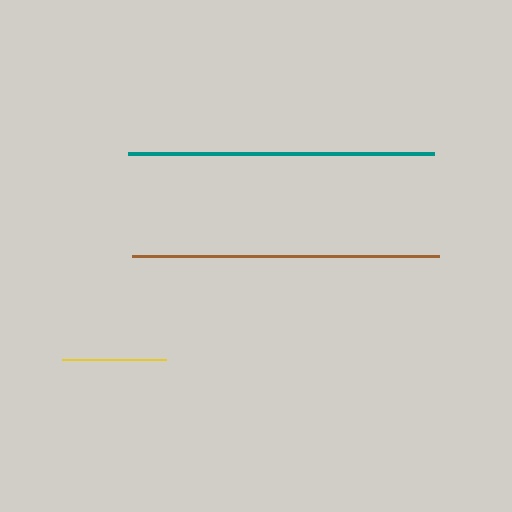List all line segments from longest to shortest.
From longest to shortest: brown, teal, yellow.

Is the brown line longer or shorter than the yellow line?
The brown line is longer than the yellow line.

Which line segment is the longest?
The brown line is the longest at approximately 307 pixels.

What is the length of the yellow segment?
The yellow segment is approximately 104 pixels long.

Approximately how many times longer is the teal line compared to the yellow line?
The teal line is approximately 2.9 times the length of the yellow line.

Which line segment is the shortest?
The yellow line is the shortest at approximately 104 pixels.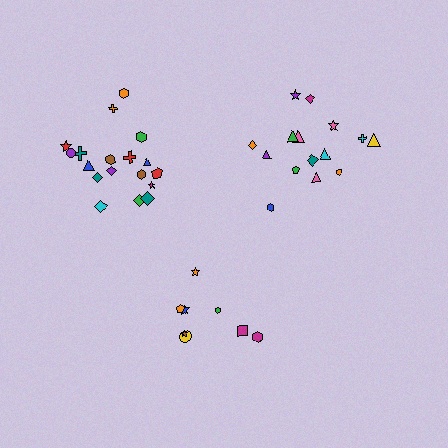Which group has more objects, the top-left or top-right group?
The top-left group.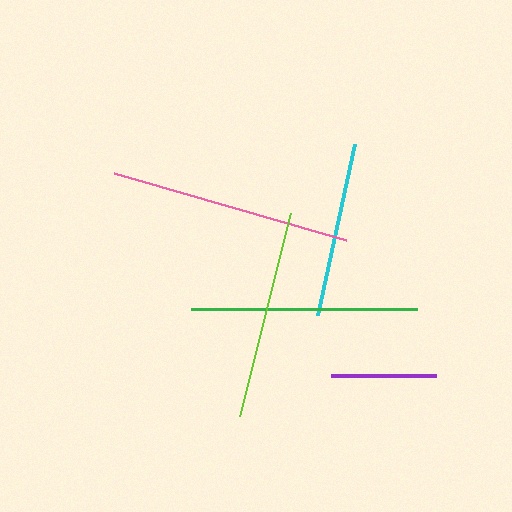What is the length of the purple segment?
The purple segment is approximately 105 pixels long.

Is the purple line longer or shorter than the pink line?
The pink line is longer than the purple line.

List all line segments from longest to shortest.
From longest to shortest: pink, green, lime, cyan, purple.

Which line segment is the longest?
The pink line is the longest at approximately 241 pixels.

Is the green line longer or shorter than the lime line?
The green line is longer than the lime line.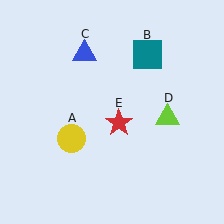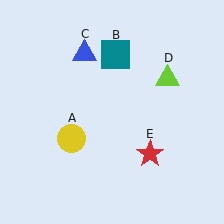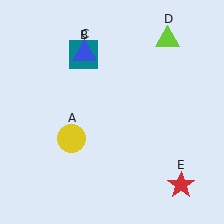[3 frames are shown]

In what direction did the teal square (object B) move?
The teal square (object B) moved left.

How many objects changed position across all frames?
3 objects changed position: teal square (object B), lime triangle (object D), red star (object E).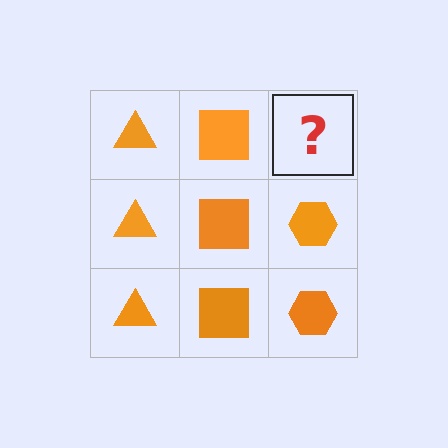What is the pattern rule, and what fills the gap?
The rule is that each column has a consistent shape. The gap should be filled with an orange hexagon.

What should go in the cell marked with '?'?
The missing cell should contain an orange hexagon.